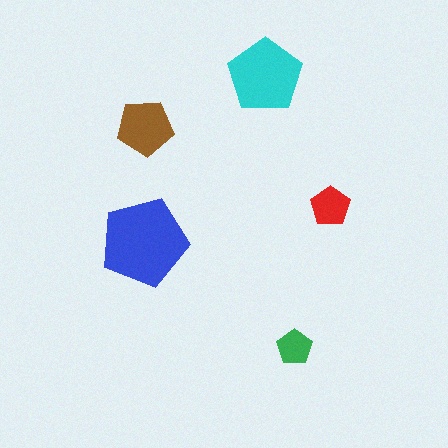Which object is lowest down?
The green pentagon is bottommost.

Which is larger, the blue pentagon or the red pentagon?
The blue one.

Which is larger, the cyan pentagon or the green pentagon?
The cyan one.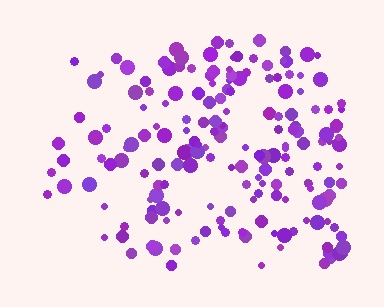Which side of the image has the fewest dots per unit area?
The left.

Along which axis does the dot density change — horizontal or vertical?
Horizontal.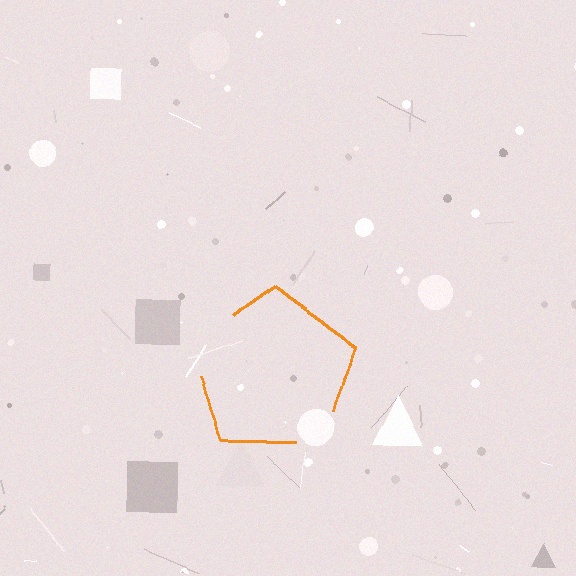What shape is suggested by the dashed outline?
The dashed outline suggests a pentagon.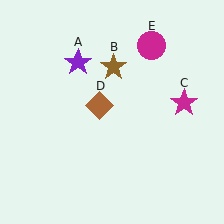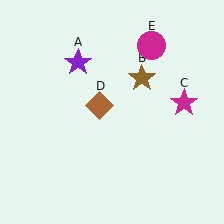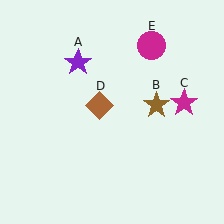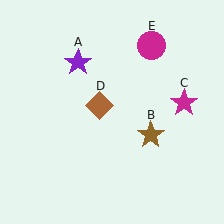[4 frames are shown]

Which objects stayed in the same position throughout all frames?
Purple star (object A) and magenta star (object C) and brown diamond (object D) and magenta circle (object E) remained stationary.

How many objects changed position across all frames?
1 object changed position: brown star (object B).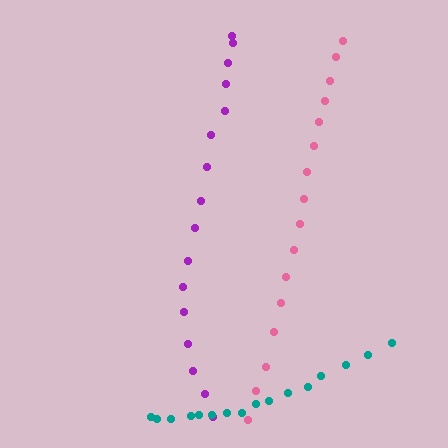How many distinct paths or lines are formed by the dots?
There are 3 distinct paths.